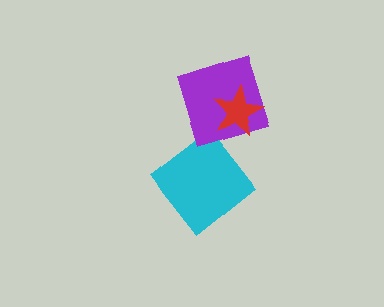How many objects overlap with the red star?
1 object overlaps with the red star.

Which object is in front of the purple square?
The red star is in front of the purple square.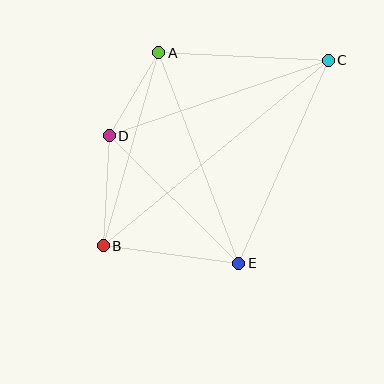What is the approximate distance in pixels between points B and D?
The distance between B and D is approximately 110 pixels.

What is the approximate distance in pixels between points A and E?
The distance between A and E is approximately 225 pixels.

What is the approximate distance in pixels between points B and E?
The distance between B and E is approximately 137 pixels.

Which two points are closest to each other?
Points A and D are closest to each other.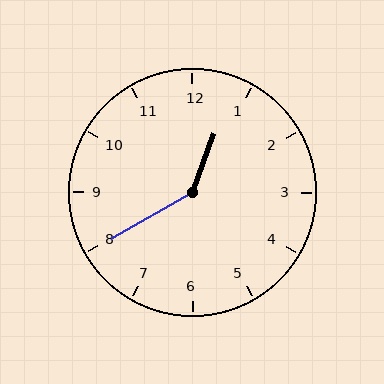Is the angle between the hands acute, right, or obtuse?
It is obtuse.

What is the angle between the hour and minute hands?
Approximately 140 degrees.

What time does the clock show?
12:40.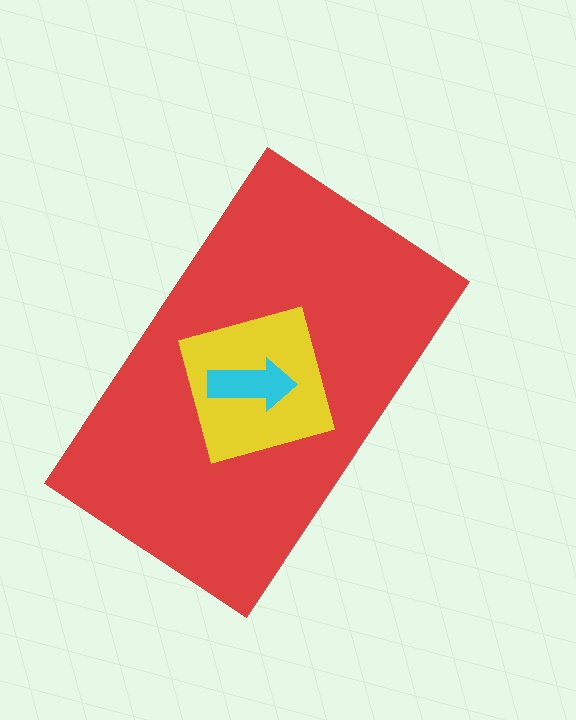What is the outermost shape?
The red rectangle.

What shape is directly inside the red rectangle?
The yellow square.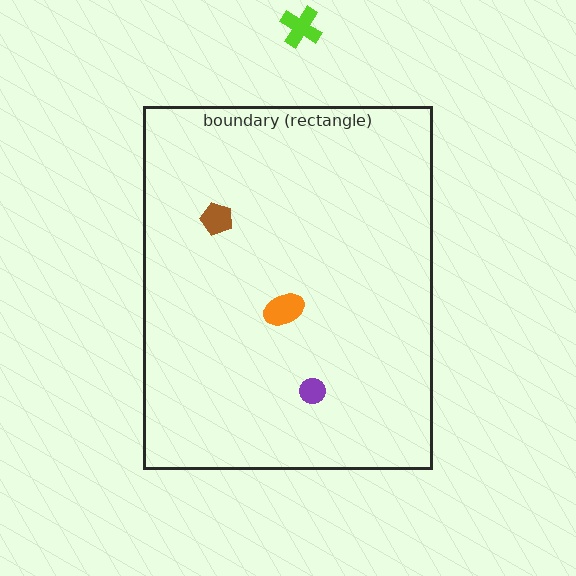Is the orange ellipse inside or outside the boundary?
Inside.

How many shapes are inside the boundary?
3 inside, 1 outside.